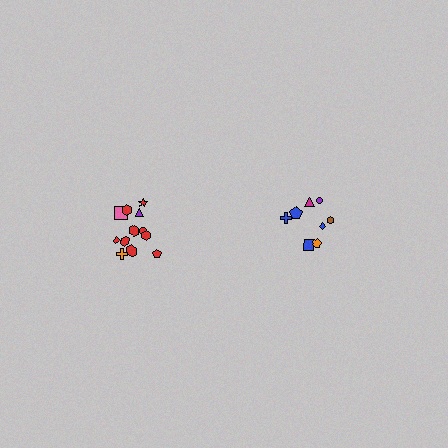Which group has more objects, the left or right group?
The left group.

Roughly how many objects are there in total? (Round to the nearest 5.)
Roughly 20 objects in total.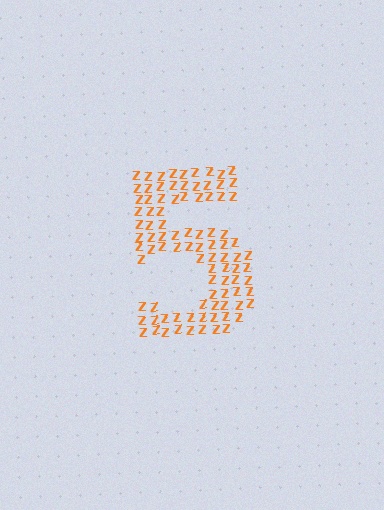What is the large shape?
The large shape is the digit 5.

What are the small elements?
The small elements are letter Z's.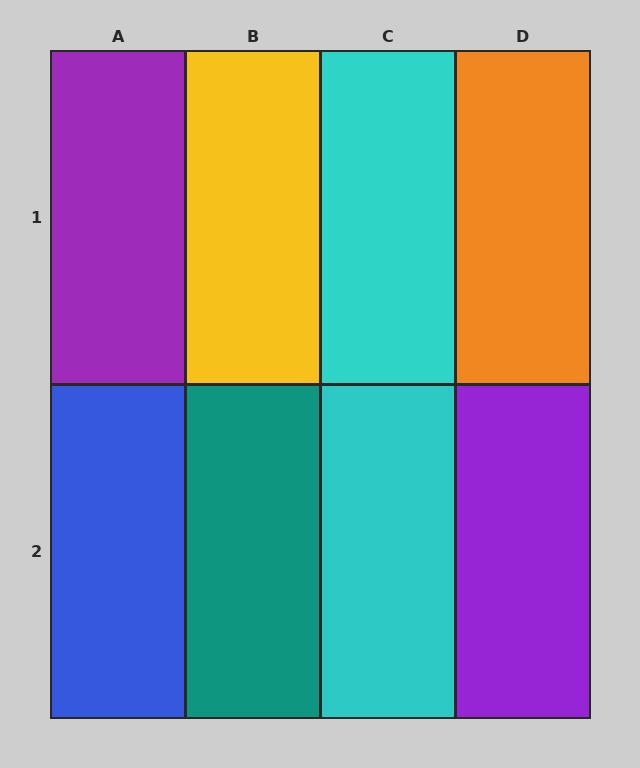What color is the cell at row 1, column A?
Purple.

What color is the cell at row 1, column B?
Yellow.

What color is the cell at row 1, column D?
Orange.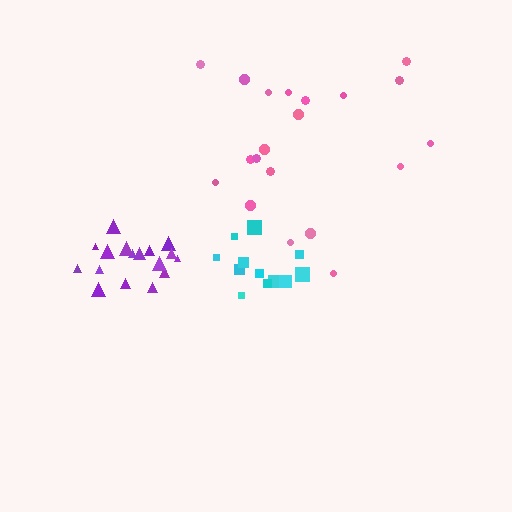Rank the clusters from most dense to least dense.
purple, cyan, pink.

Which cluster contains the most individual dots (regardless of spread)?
Pink (20).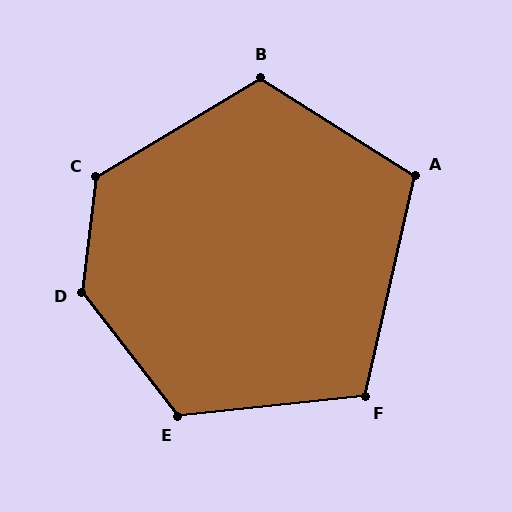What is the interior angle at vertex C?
Approximately 128 degrees (obtuse).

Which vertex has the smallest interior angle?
F, at approximately 108 degrees.